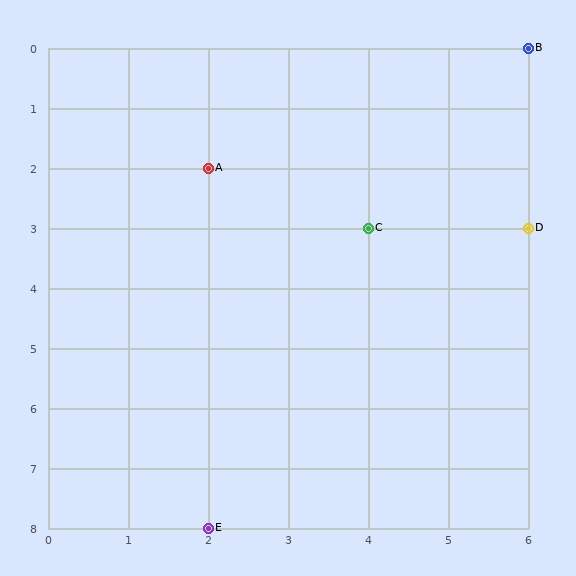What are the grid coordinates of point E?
Point E is at grid coordinates (2, 8).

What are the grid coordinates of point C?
Point C is at grid coordinates (4, 3).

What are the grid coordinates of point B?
Point B is at grid coordinates (6, 0).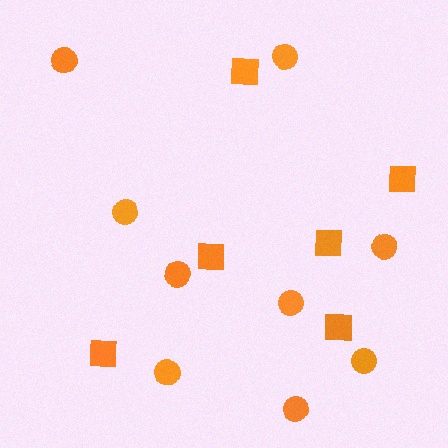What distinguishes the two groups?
There are 2 groups: one group of squares (6) and one group of circles (9).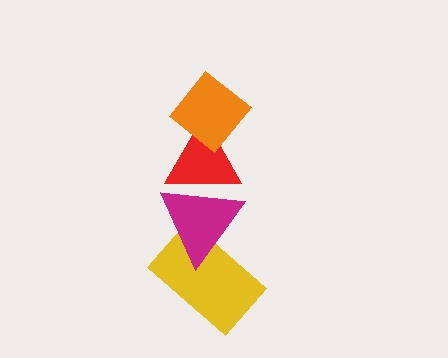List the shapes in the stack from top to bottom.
From top to bottom: the orange diamond, the red triangle, the magenta triangle, the yellow rectangle.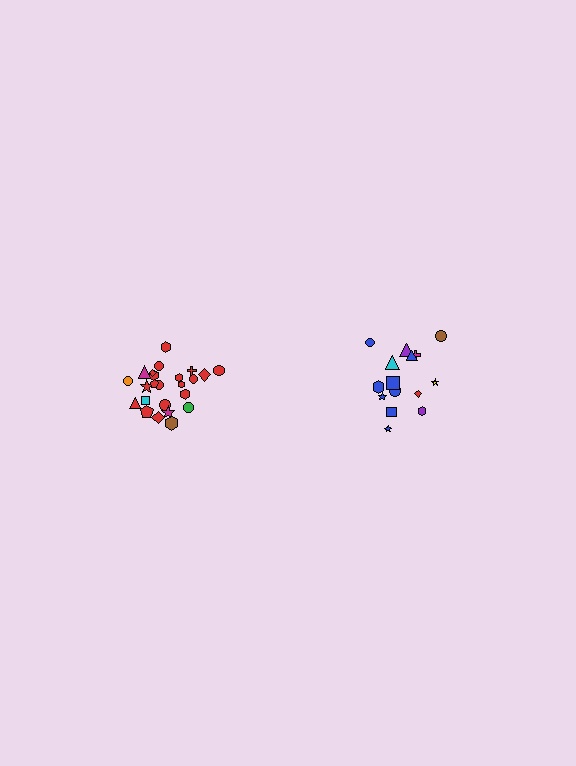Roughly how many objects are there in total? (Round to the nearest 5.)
Roughly 40 objects in total.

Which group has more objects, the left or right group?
The left group.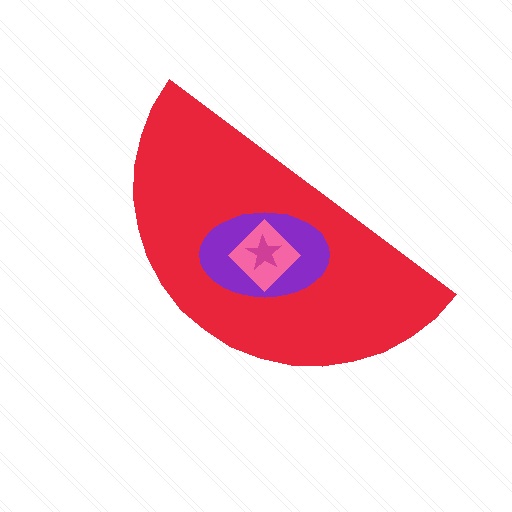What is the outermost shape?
The red semicircle.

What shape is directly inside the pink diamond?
The magenta star.